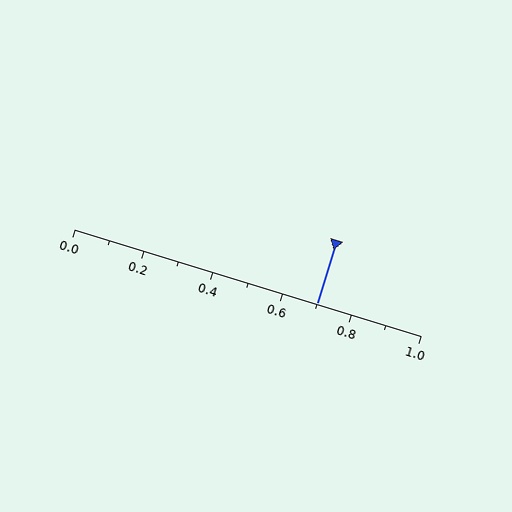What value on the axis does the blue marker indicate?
The marker indicates approximately 0.7.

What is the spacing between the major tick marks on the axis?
The major ticks are spaced 0.2 apart.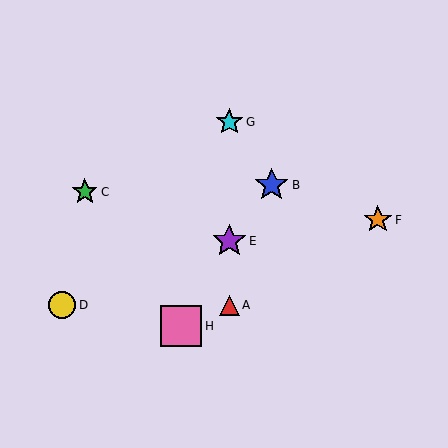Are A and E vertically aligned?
Yes, both are at x≈229.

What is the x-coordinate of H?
Object H is at x≈181.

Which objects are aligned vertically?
Objects A, E, G are aligned vertically.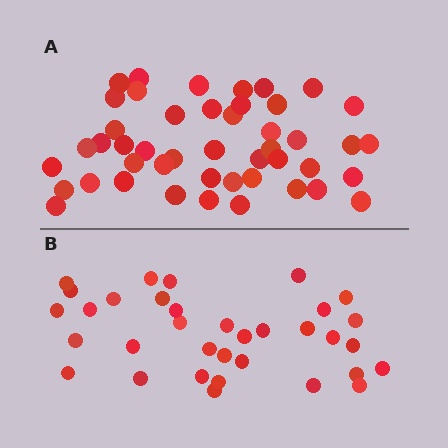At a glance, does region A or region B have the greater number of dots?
Region A (the top region) has more dots.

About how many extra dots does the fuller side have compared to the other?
Region A has roughly 12 or so more dots than region B.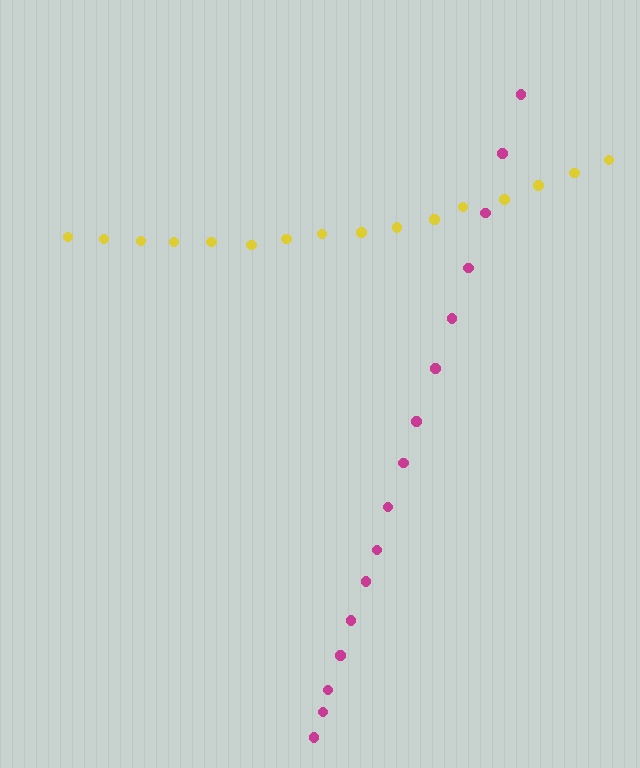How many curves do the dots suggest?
There are 2 distinct paths.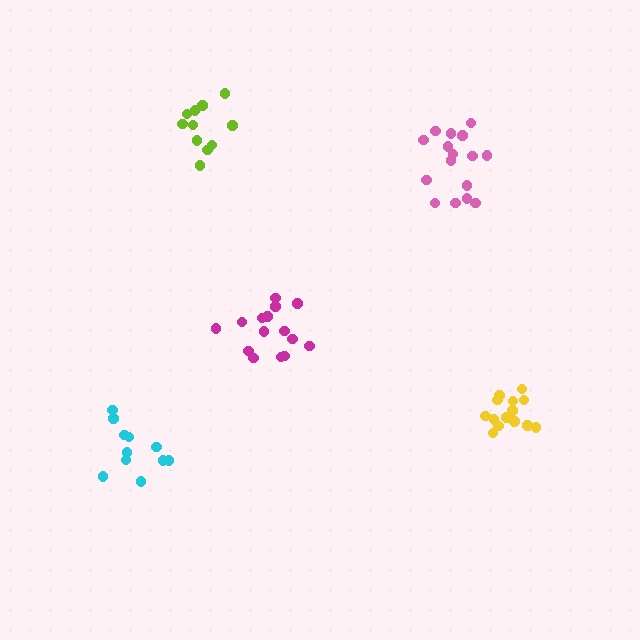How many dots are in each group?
Group 1: 15 dots, Group 2: 15 dots, Group 3: 16 dots, Group 4: 11 dots, Group 5: 11 dots (68 total).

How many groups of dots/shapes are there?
There are 5 groups.